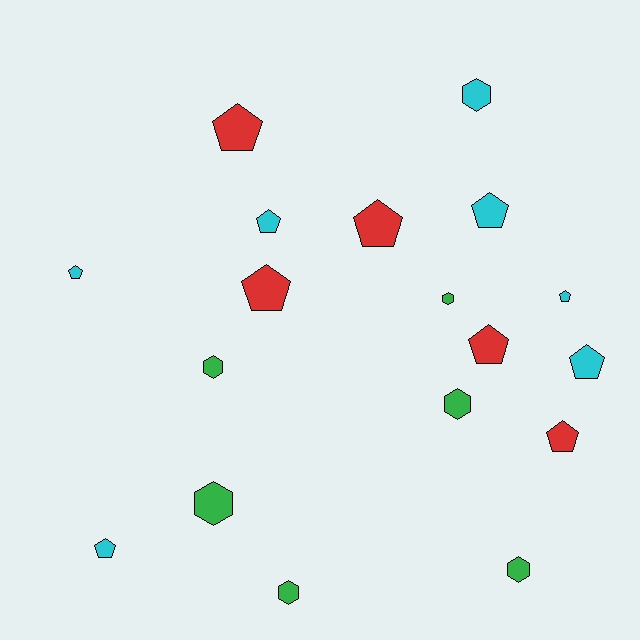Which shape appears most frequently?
Pentagon, with 11 objects.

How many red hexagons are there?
There are no red hexagons.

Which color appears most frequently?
Cyan, with 7 objects.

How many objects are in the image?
There are 18 objects.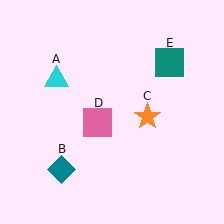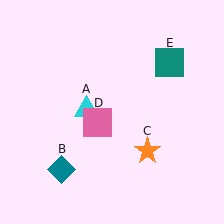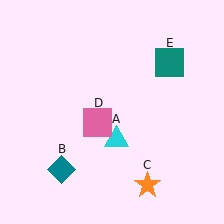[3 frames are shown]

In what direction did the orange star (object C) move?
The orange star (object C) moved down.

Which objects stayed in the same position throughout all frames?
Teal diamond (object B) and pink square (object D) and teal square (object E) remained stationary.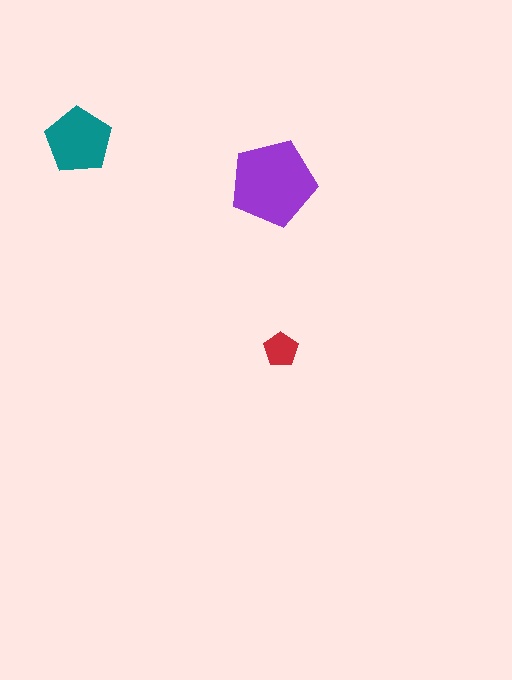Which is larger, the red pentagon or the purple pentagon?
The purple one.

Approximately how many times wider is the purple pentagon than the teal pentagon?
About 1.5 times wider.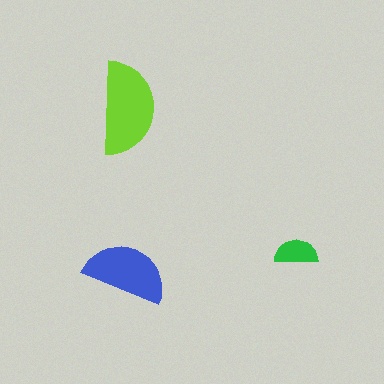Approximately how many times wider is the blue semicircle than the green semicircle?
About 2 times wider.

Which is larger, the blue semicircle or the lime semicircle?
The lime one.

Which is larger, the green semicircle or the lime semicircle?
The lime one.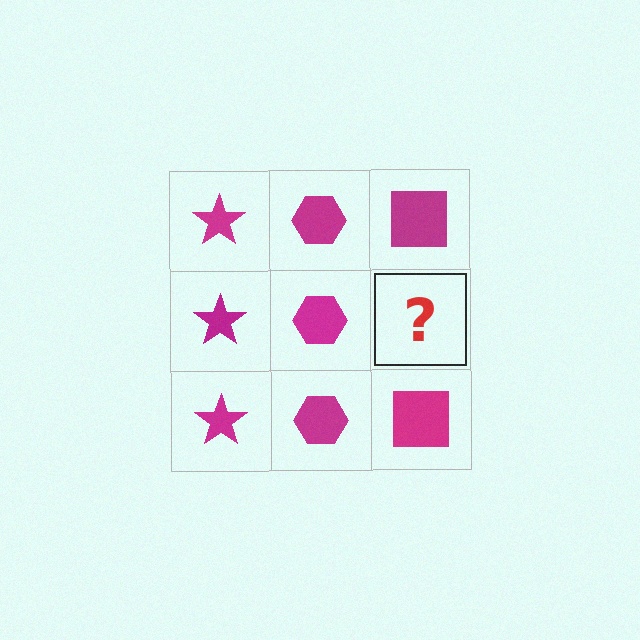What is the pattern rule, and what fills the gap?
The rule is that each column has a consistent shape. The gap should be filled with a magenta square.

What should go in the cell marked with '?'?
The missing cell should contain a magenta square.